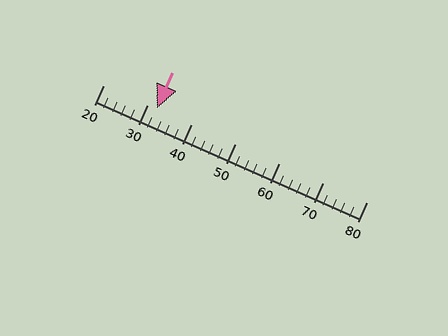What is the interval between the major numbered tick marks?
The major tick marks are spaced 10 units apart.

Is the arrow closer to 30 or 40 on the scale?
The arrow is closer to 30.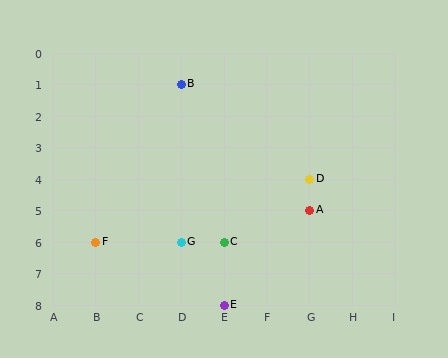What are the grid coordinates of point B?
Point B is at grid coordinates (D, 1).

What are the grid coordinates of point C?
Point C is at grid coordinates (E, 6).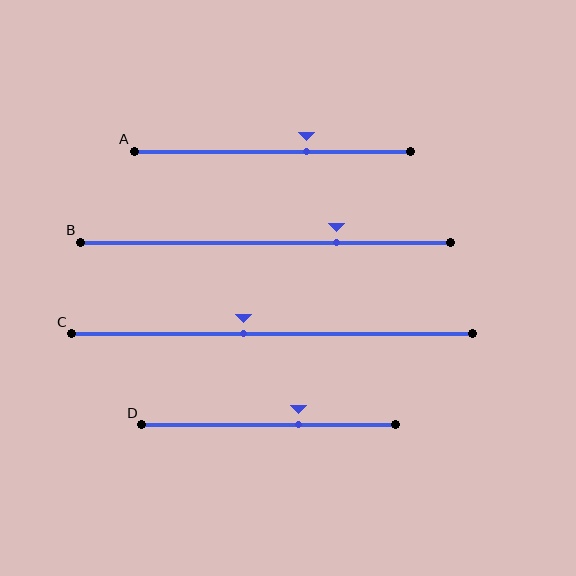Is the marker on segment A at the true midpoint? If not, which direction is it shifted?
No, the marker on segment A is shifted to the right by about 12% of the segment length.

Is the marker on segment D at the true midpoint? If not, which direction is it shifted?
No, the marker on segment D is shifted to the right by about 12% of the segment length.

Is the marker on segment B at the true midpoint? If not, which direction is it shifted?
No, the marker on segment B is shifted to the right by about 19% of the segment length.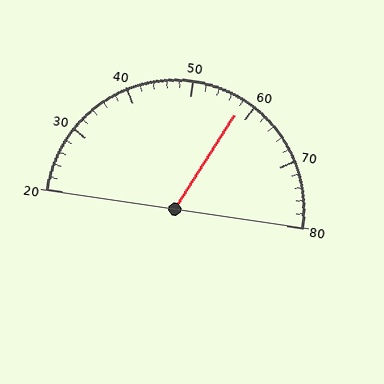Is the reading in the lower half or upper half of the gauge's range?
The reading is in the upper half of the range (20 to 80).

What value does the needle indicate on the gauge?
The needle indicates approximately 58.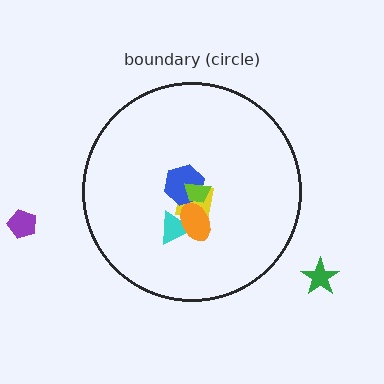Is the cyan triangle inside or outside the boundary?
Inside.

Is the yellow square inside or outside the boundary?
Inside.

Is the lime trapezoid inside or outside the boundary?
Inside.